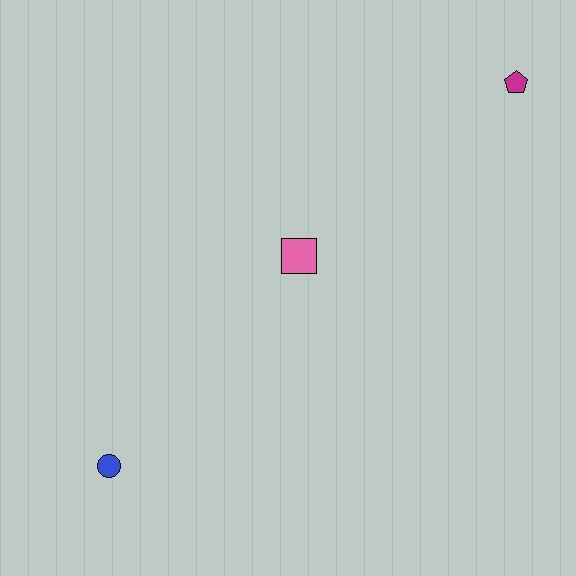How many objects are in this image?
There are 3 objects.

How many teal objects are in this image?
There are no teal objects.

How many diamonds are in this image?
There are no diamonds.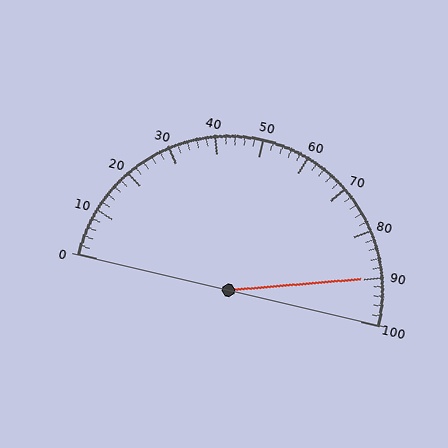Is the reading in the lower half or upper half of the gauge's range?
The reading is in the upper half of the range (0 to 100).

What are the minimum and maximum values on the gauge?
The gauge ranges from 0 to 100.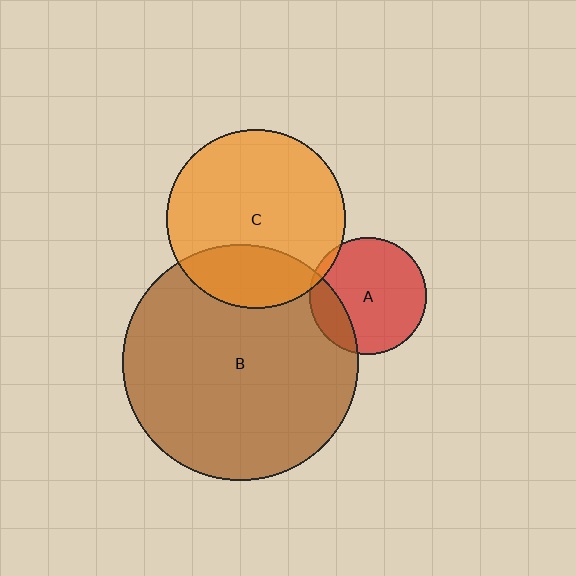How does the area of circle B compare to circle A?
Approximately 4.1 times.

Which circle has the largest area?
Circle B (brown).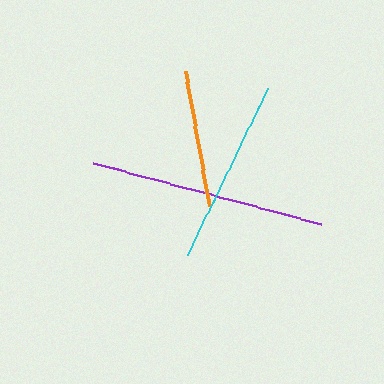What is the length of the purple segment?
The purple segment is approximately 236 pixels long.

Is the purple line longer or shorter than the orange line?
The purple line is longer than the orange line.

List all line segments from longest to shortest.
From longest to shortest: purple, cyan, orange.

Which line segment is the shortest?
The orange line is the shortest at approximately 138 pixels.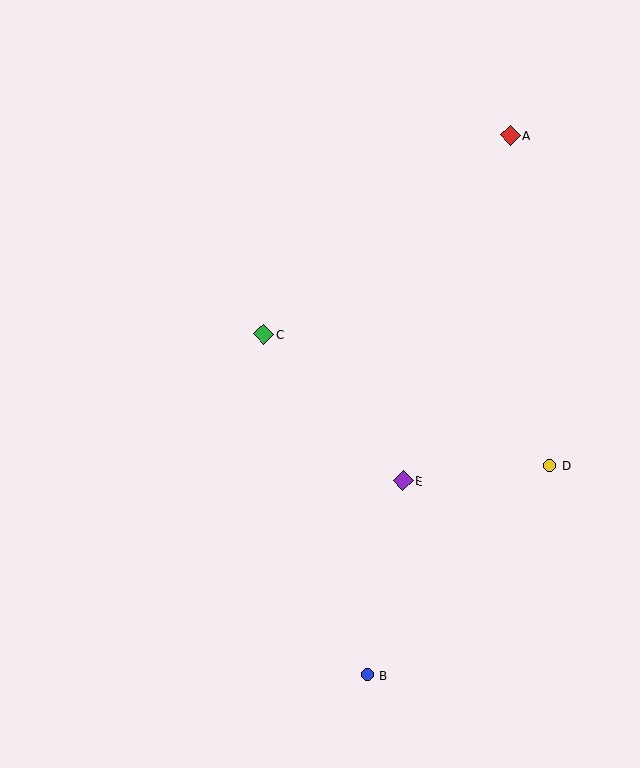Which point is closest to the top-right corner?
Point A is closest to the top-right corner.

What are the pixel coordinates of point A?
Point A is at (511, 135).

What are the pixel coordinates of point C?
Point C is at (264, 334).